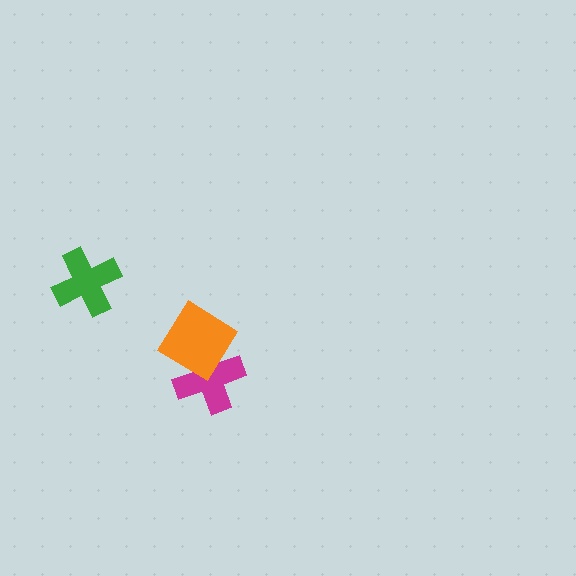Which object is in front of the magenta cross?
The orange diamond is in front of the magenta cross.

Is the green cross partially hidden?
No, no other shape covers it.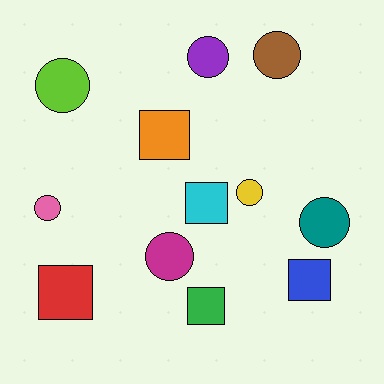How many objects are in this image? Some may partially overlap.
There are 12 objects.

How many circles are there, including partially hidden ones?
There are 7 circles.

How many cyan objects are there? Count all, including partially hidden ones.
There is 1 cyan object.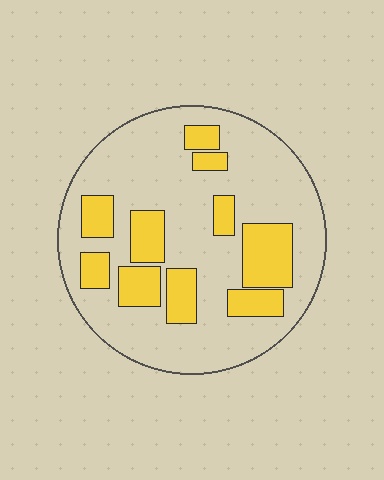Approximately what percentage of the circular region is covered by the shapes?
Approximately 25%.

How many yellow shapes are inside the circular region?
10.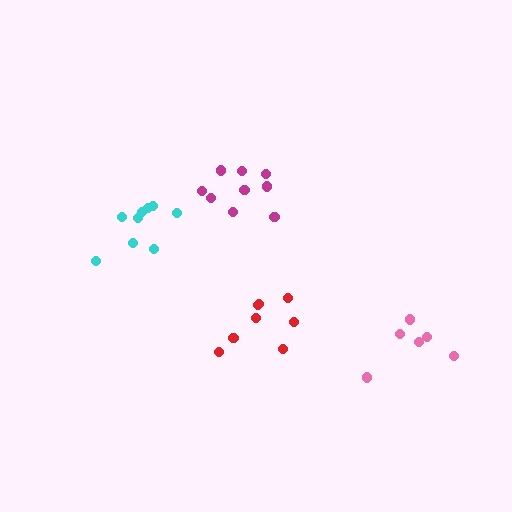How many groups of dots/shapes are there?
There are 4 groups.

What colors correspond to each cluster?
The clusters are colored: magenta, red, pink, cyan.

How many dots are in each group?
Group 1: 9 dots, Group 2: 8 dots, Group 3: 6 dots, Group 4: 9 dots (32 total).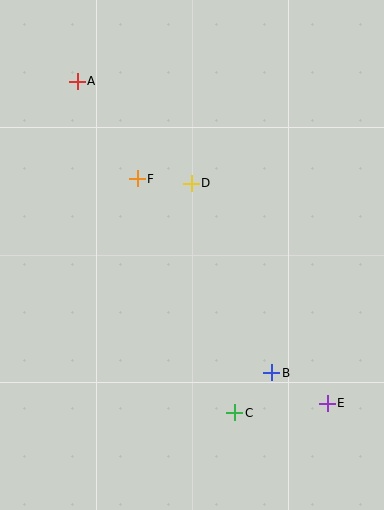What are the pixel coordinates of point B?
Point B is at (272, 373).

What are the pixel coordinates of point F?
Point F is at (137, 179).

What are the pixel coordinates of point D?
Point D is at (191, 183).